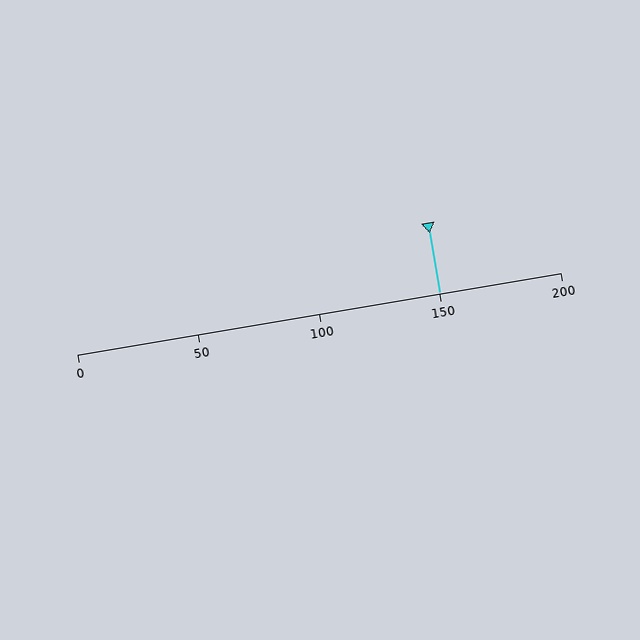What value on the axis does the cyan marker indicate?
The marker indicates approximately 150.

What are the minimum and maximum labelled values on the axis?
The axis runs from 0 to 200.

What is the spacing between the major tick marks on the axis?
The major ticks are spaced 50 apart.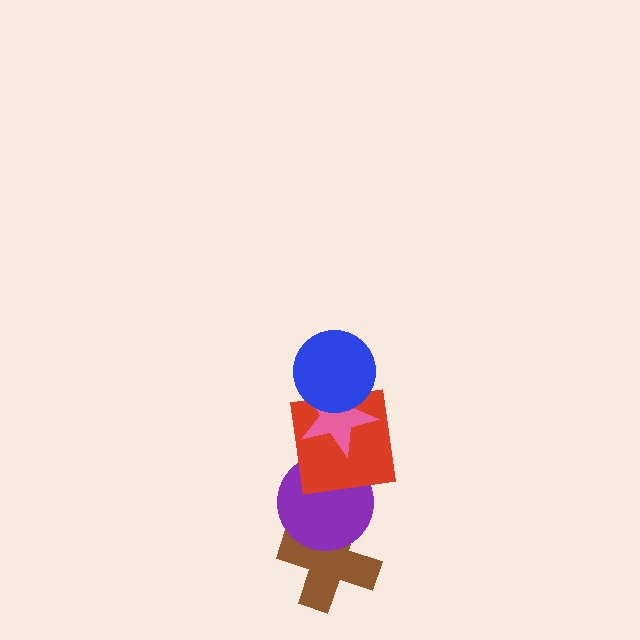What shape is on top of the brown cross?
The purple circle is on top of the brown cross.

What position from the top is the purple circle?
The purple circle is 4th from the top.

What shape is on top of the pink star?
The blue circle is on top of the pink star.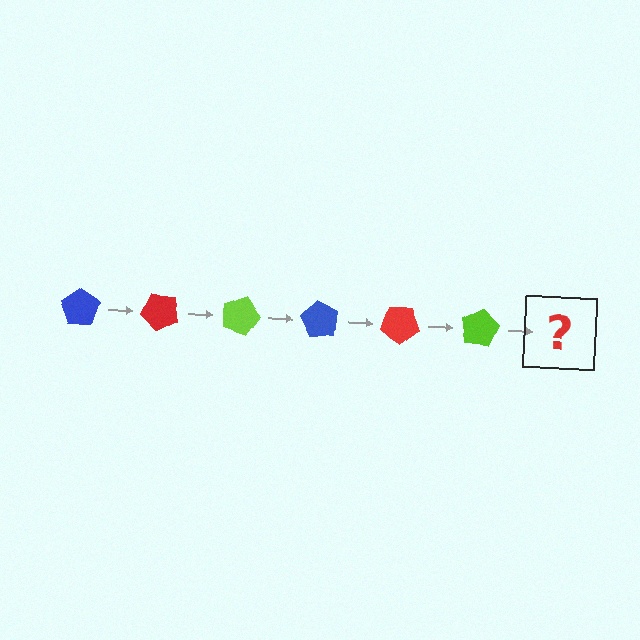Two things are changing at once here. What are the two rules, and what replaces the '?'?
The two rules are that it rotates 45 degrees each step and the color cycles through blue, red, and lime. The '?' should be a blue pentagon, rotated 270 degrees from the start.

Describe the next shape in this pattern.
It should be a blue pentagon, rotated 270 degrees from the start.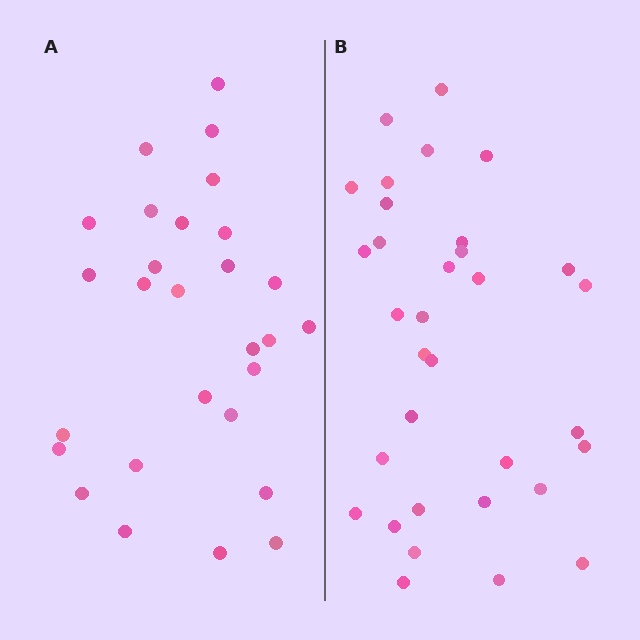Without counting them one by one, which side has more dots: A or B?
Region B (the right region) has more dots.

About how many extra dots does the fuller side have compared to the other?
Region B has about 5 more dots than region A.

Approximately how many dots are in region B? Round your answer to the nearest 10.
About 30 dots. (The exact count is 33, which rounds to 30.)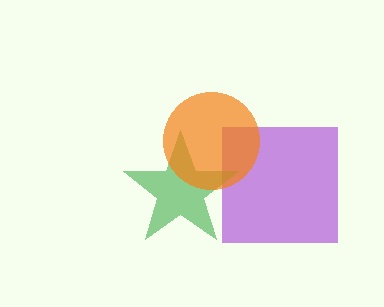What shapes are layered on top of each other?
The layered shapes are: a purple square, a green star, an orange circle.